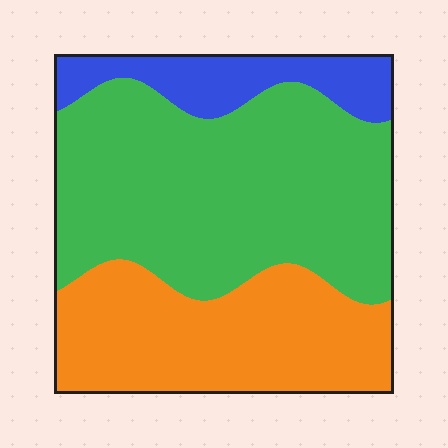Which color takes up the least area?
Blue, at roughly 15%.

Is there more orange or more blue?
Orange.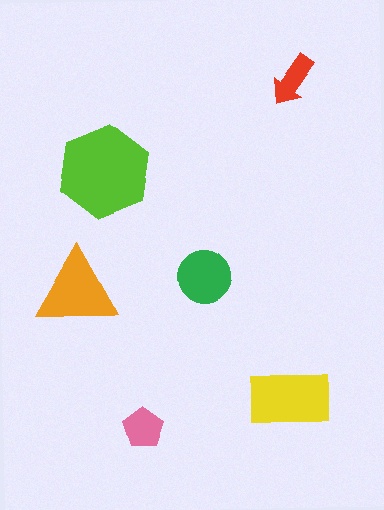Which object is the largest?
The lime hexagon.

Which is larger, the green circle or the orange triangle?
The orange triangle.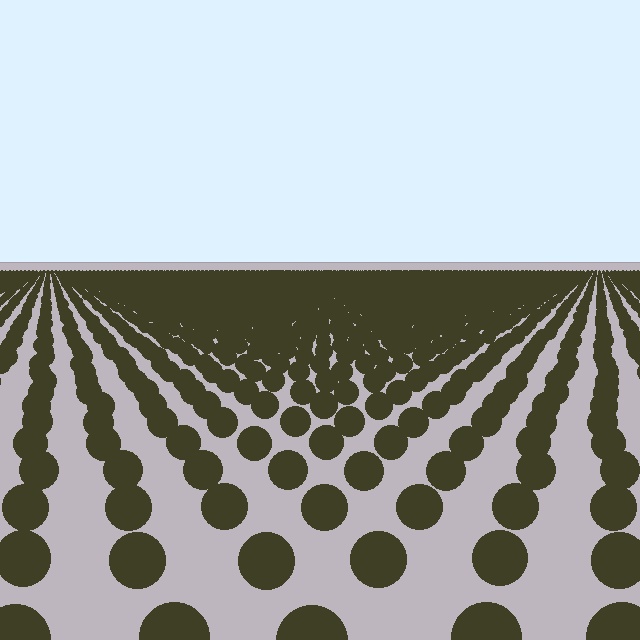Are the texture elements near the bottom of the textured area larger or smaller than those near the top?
Larger. Near the bottom, elements are closer to the viewer and appear at a bigger on-screen size.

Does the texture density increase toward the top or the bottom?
Density increases toward the top.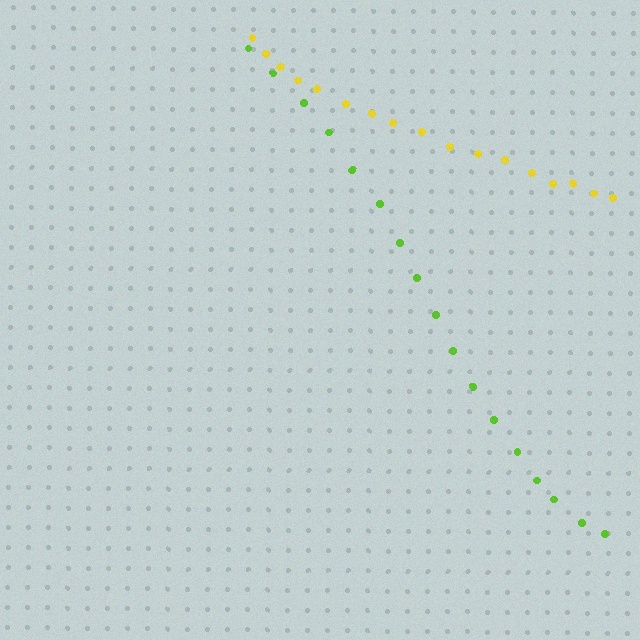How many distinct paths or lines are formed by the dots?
There are 2 distinct paths.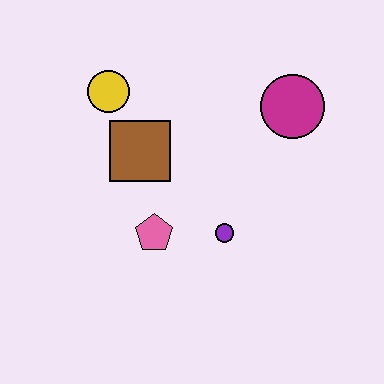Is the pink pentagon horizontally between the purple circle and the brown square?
Yes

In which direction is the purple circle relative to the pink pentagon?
The purple circle is to the right of the pink pentagon.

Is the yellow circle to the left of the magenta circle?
Yes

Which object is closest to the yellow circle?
The brown square is closest to the yellow circle.